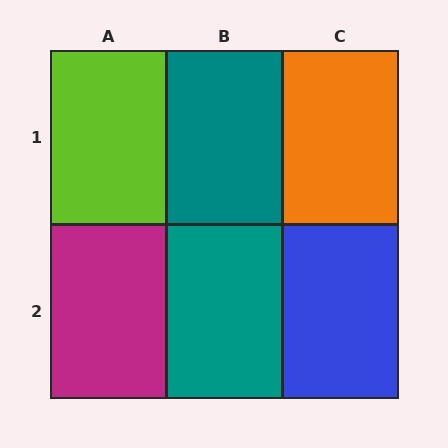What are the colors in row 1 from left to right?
Lime, teal, orange.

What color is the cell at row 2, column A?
Magenta.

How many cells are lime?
1 cell is lime.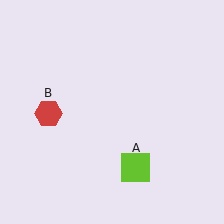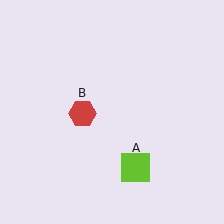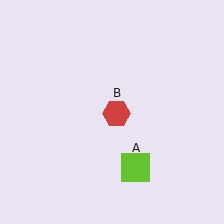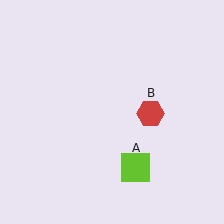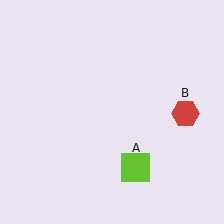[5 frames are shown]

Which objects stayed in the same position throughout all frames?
Lime square (object A) remained stationary.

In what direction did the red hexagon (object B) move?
The red hexagon (object B) moved right.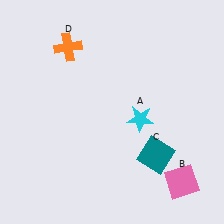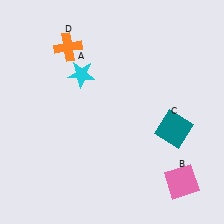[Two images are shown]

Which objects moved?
The objects that moved are: the cyan star (A), the teal square (C).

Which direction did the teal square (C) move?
The teal square (C) moved up.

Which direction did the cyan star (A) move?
The cyan star (A) moved left.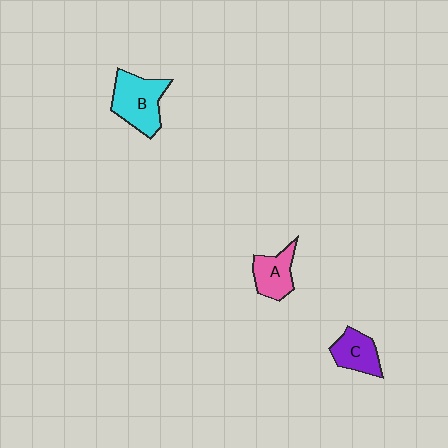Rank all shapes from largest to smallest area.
From largest to smallest: B (cyan), A (pink), C (purple).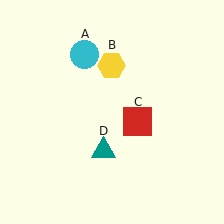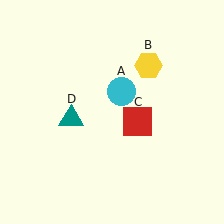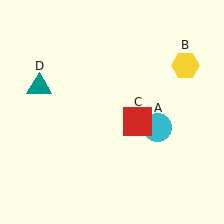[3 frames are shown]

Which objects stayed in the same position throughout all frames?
Red square (object C) remained stationary.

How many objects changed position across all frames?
3 objects changed position: cyan circle (object A), yellow hexagon (object B), teal triangle (object D).